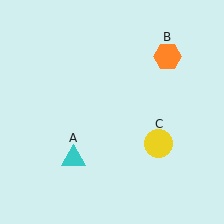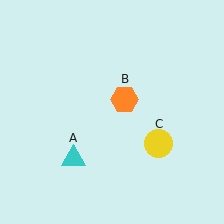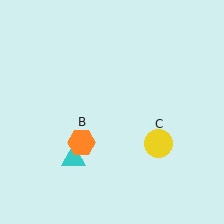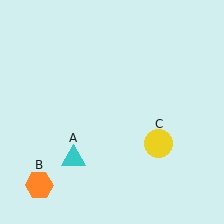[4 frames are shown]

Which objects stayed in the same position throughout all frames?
Cyan triangle (object A) and yellow circle (object C) remained stationary.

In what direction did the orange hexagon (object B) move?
The orange hexagon (object B) moved down and to the left.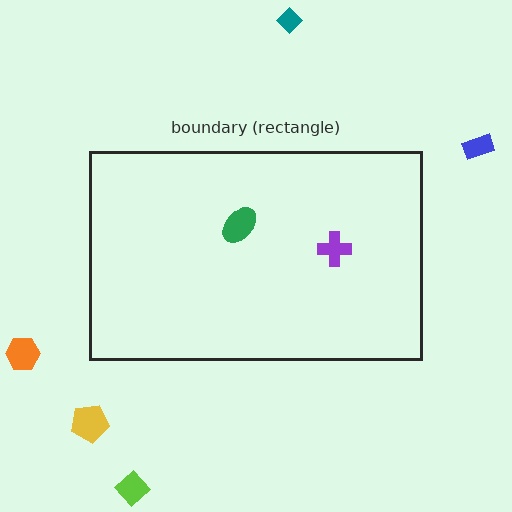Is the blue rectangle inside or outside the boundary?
Outside.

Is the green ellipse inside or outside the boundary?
Inside.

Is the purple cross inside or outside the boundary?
Inside.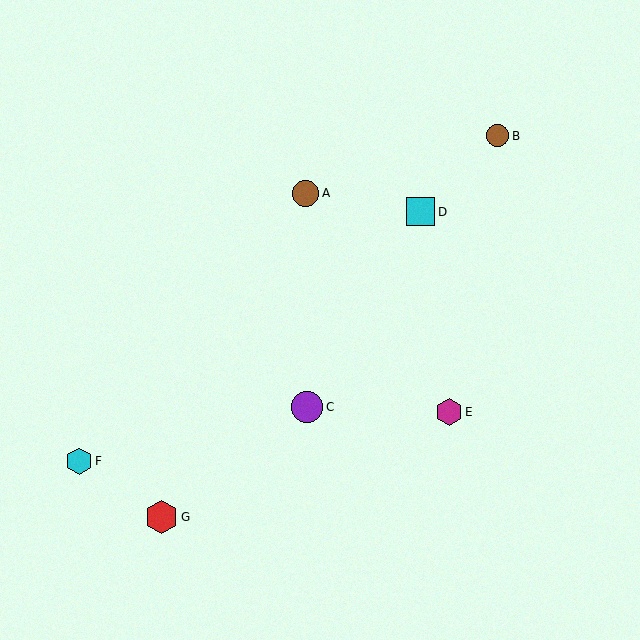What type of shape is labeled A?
Shape A is a brown circle.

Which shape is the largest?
The red hexagon (labeled G) is the largest.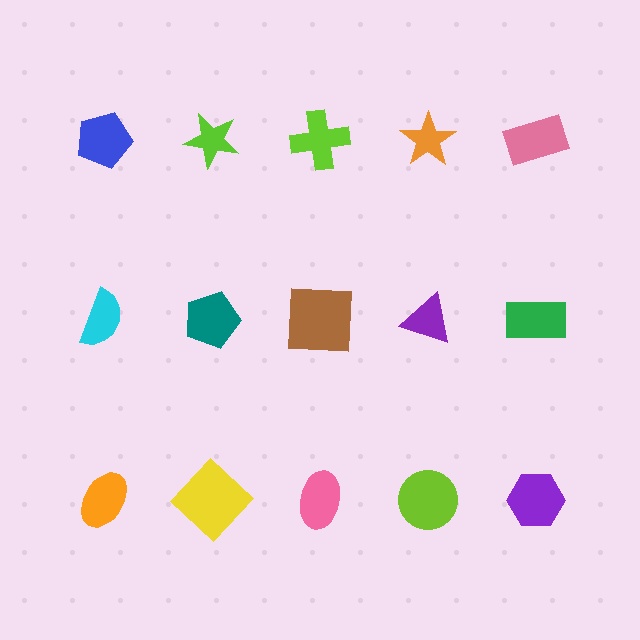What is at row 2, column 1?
A cyan semicircle.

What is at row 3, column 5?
A purple hexagon.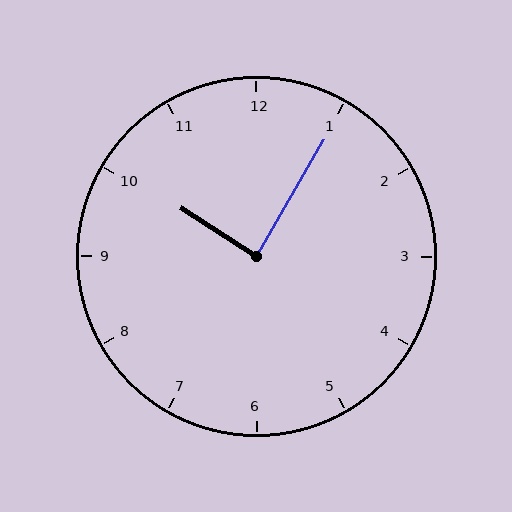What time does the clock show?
10:05.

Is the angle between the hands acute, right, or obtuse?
It is right.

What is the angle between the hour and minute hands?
Approximately 88 degrees.